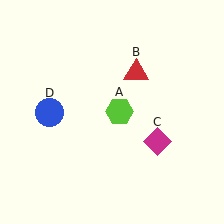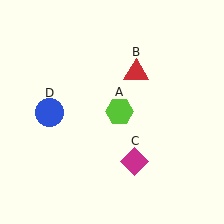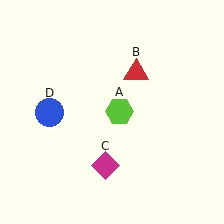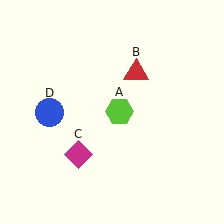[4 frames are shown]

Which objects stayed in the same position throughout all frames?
Lime hexagon (object A) and red triangle (object B) and blue circle (object D) remained stationary.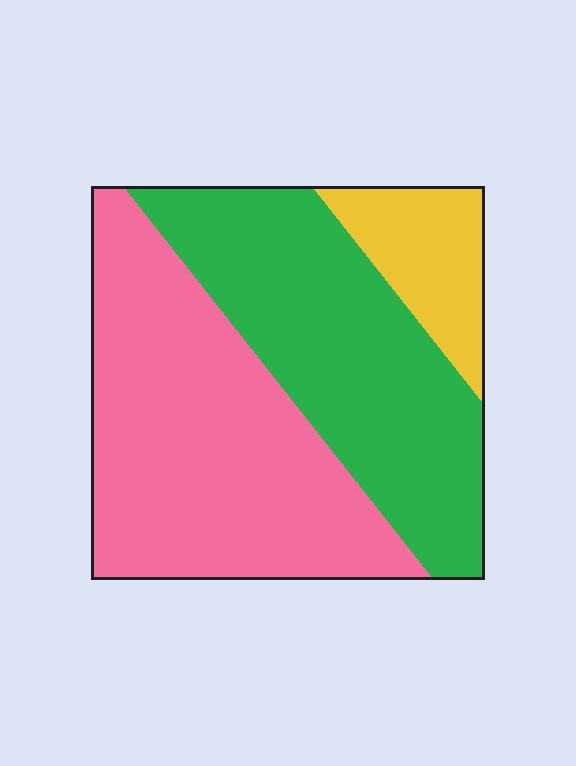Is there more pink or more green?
Pink.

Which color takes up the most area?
Pink, at roughly 50%.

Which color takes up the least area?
Yellow, at roughly 10%.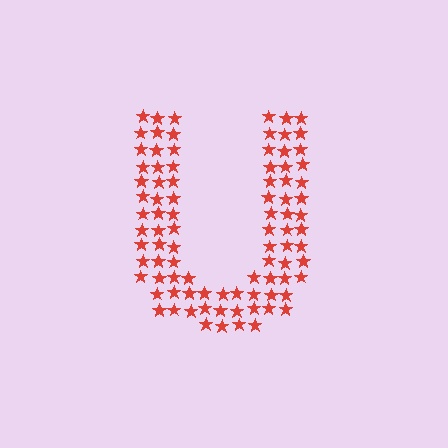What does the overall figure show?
The overall figure shows the letter U.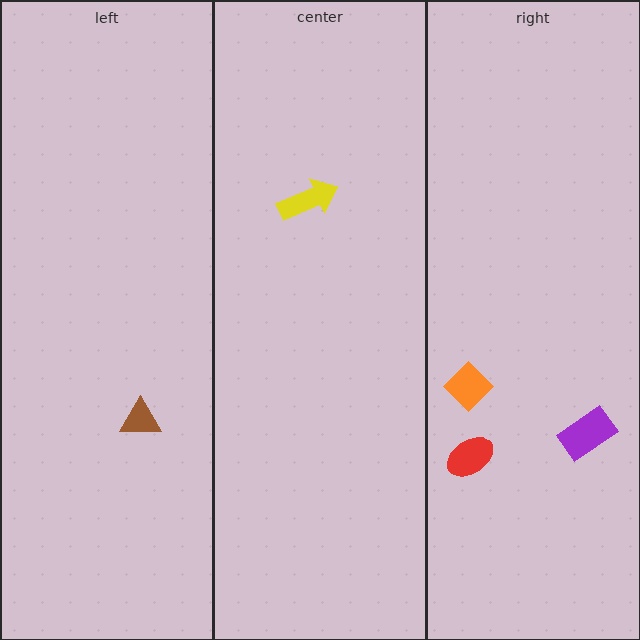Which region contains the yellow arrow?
The center region.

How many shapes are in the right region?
3.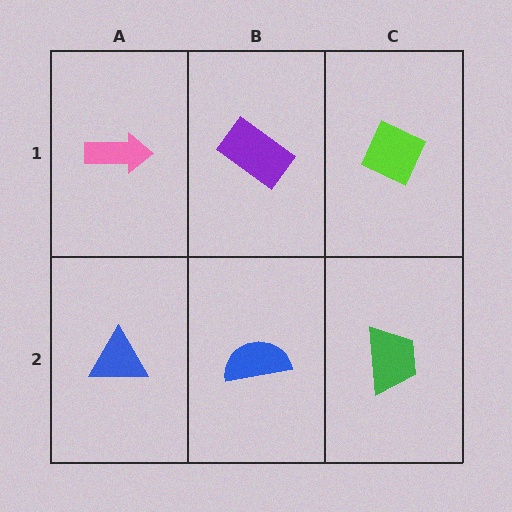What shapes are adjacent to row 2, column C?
A lime diamond (row 1, column C), a blue semicircle (row 2, column B).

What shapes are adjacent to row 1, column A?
A blue triangle (row 2, column A), a purple rectangle (row 1, column B).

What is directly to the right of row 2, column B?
A green trapezoid.